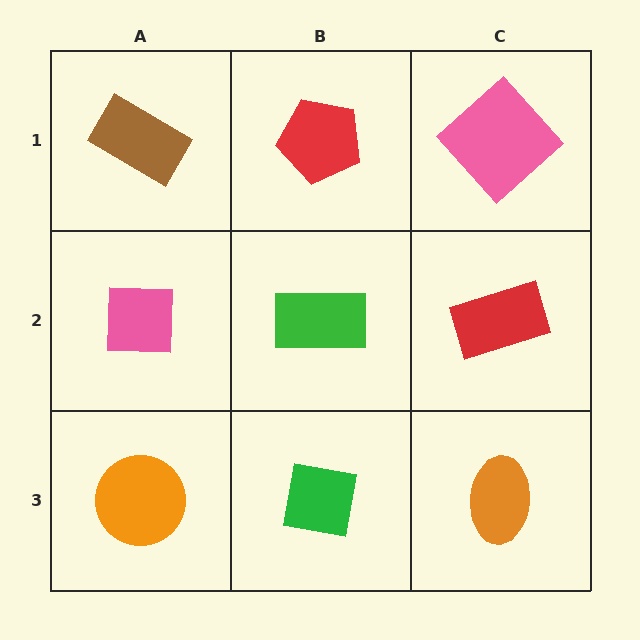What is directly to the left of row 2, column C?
A green rectangle.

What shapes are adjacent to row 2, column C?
A pink diamond (row 1, column C), an orange ellipse (row 3, column C), a green rectangle (row 2, column B).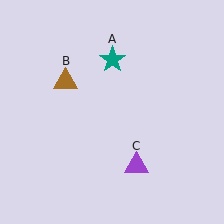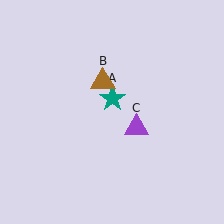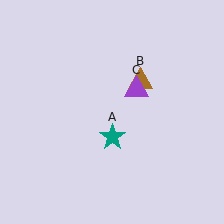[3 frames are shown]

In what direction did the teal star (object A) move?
The teal star (object A) moved down.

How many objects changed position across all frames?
3 objects changed position: teal star (object A), brown triangle (object B), purple triangle (object C).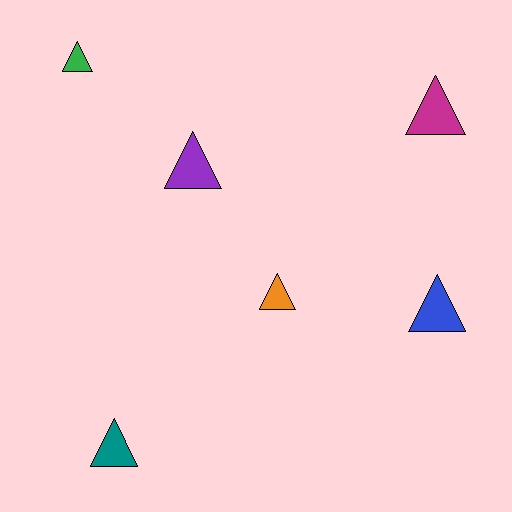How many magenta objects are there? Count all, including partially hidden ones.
There is 1 magenta object.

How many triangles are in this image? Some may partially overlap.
There are 6 triangles.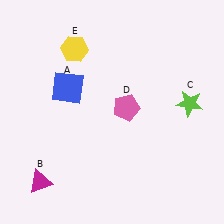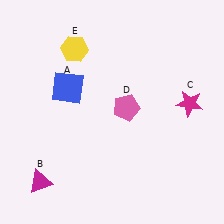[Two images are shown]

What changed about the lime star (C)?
In Image 1, C is lime. In Image 2, it changed to magenta.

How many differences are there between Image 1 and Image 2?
There is 1 difference between the two images.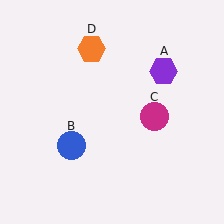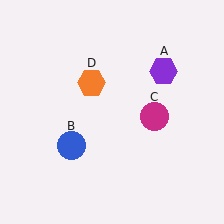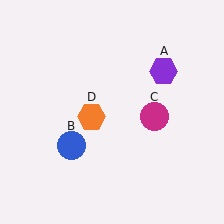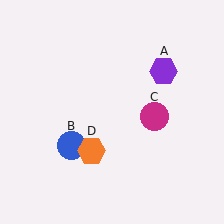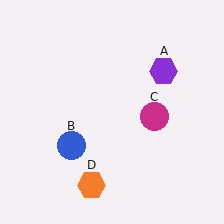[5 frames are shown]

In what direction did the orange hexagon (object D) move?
The orange hexagon (object D) moved down.